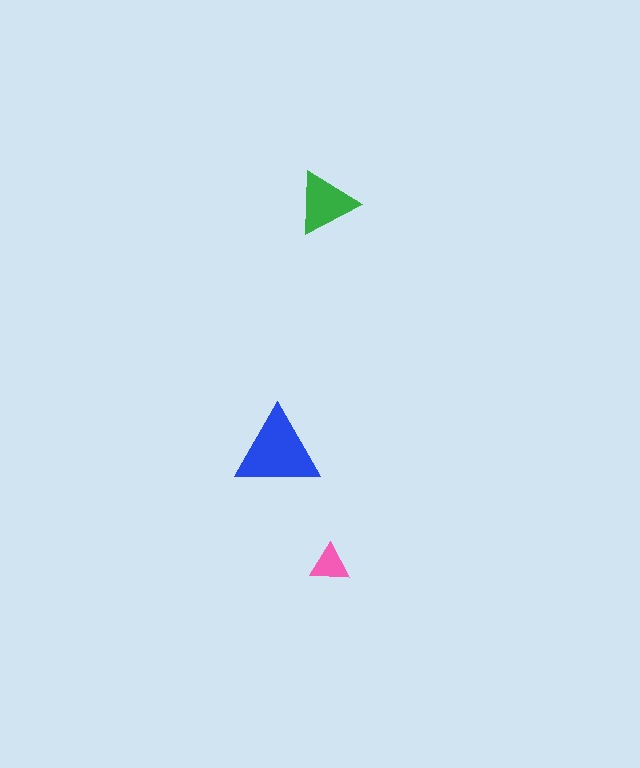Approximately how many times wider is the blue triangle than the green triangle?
About 1.5 times wider.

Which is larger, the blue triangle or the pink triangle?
The blue one.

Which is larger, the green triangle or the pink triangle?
The green one.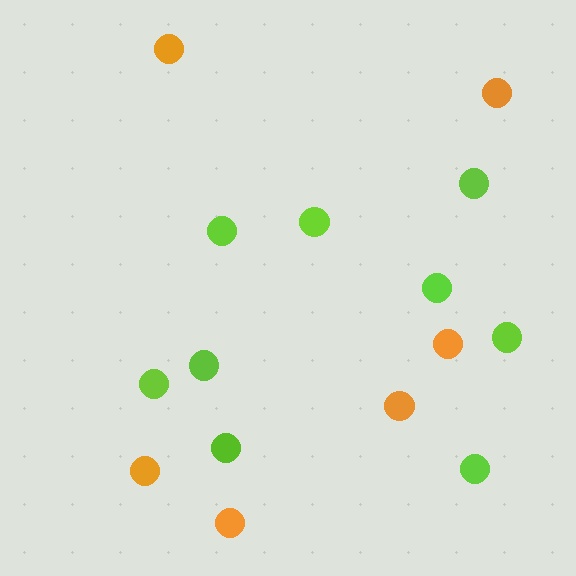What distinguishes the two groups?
There are 2 groups: one group of lime circles (9) and one group of orange circles (6).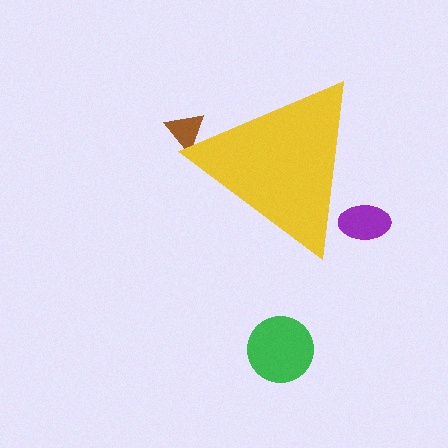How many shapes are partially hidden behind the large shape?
2 shapes are partially hidden.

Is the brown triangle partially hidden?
Yes, the brown triangle is partially hidden behind the yellow triangle.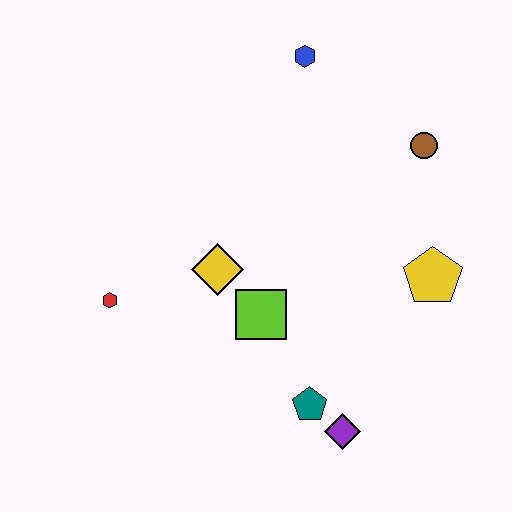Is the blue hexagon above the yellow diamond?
Yes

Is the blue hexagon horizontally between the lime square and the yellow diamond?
No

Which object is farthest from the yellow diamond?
The brown circle is farthest from the yellow diamond.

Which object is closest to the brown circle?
The yellow pentagon is closest to the brown circle.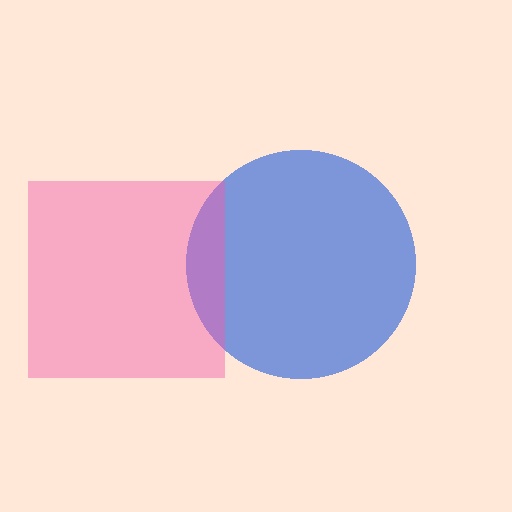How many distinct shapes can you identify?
There are 2 distinct shapes: a blue circle, a pink square.